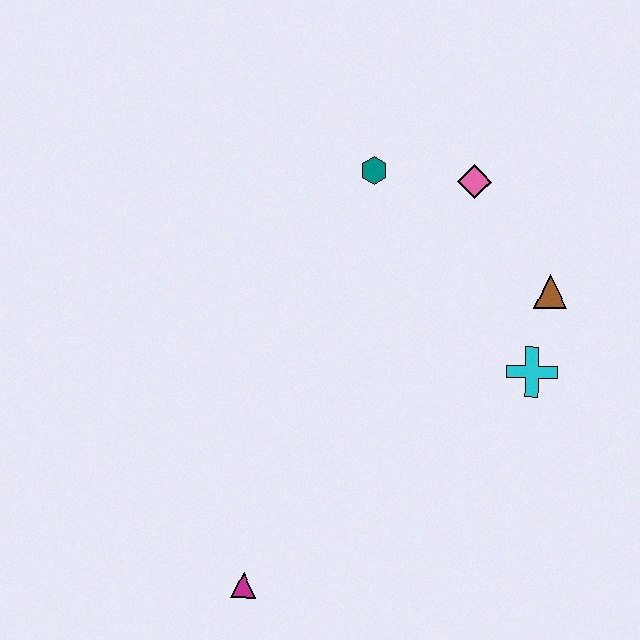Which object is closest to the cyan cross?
The brown triangle is closest to the cyan cross.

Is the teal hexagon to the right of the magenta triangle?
Yes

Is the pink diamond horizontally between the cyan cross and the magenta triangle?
Yes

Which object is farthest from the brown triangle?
The magenta triangle is farthest from the brown triangle.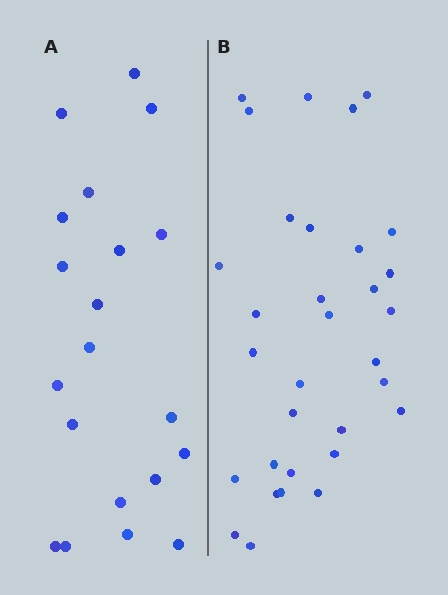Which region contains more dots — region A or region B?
Region B (the right region) has more dots.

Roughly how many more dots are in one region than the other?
Region B has roughly 12 or so more dots than region A.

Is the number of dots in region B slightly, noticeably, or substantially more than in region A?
Region B has substantially more. The ratio is roughly 1.6 to 1.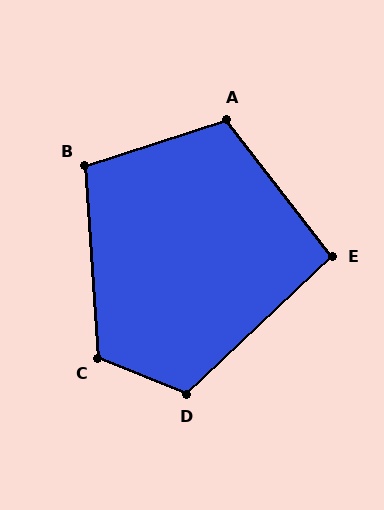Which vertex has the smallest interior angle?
E, at approximately 96 degrees.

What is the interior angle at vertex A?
Approximately 109 degrees (obtuse).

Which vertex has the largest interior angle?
C, at approximately 116 degrees.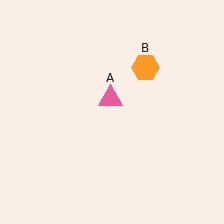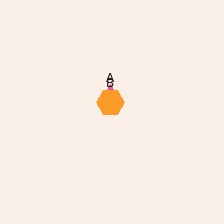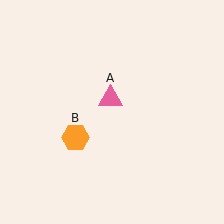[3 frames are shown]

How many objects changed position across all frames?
1 object changed position: orange hexagon (object B).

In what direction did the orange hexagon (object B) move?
The orange hexagon (object B) moved down and to the left.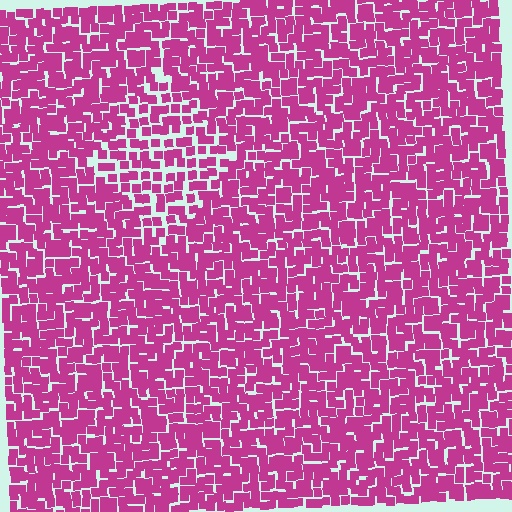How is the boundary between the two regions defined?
The boundary is defined by a change in element density (approximately 1.5x ratio). All elements are the same color, size, and shape.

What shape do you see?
I see a diamond.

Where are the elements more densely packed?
The elements are more densely packed outside the diamond boundary.